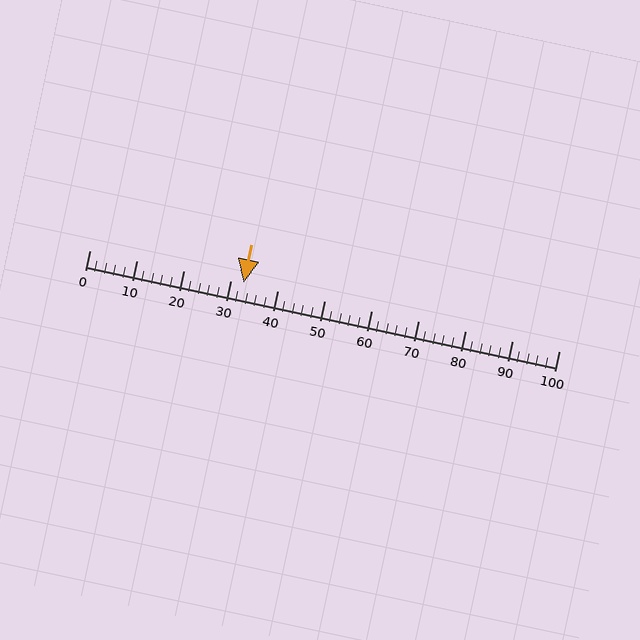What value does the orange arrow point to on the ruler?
The orange arrow points to approximately 33.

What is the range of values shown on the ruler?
The ruler shows values from 0 to 100.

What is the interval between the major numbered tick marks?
The major tick marks are spaced 10 units apart.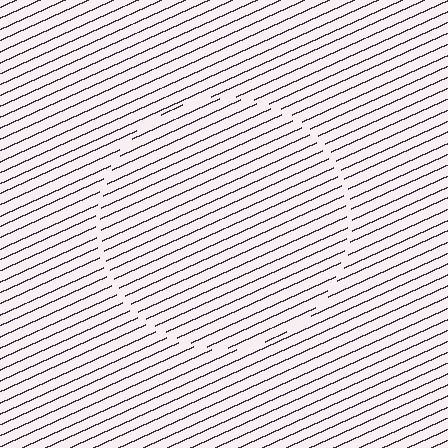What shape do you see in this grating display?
An illusory circle. The interior of the shape contains the same grating, shifted by half a period — the contour is defined by the phase discontinuity where line-ends from the inner and outer gratings abut.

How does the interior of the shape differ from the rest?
The interior of the shape contains the same grating, shifted by half a period — the contour is defined by the phase discontinuity where line-ends from the inner and outer gratings abut.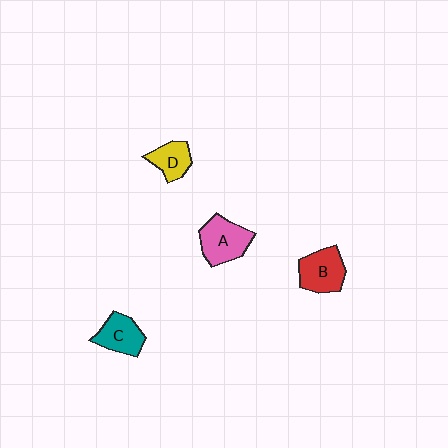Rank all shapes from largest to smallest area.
From largest to smallest: A (pink), B (red), C (teal), D (yellow).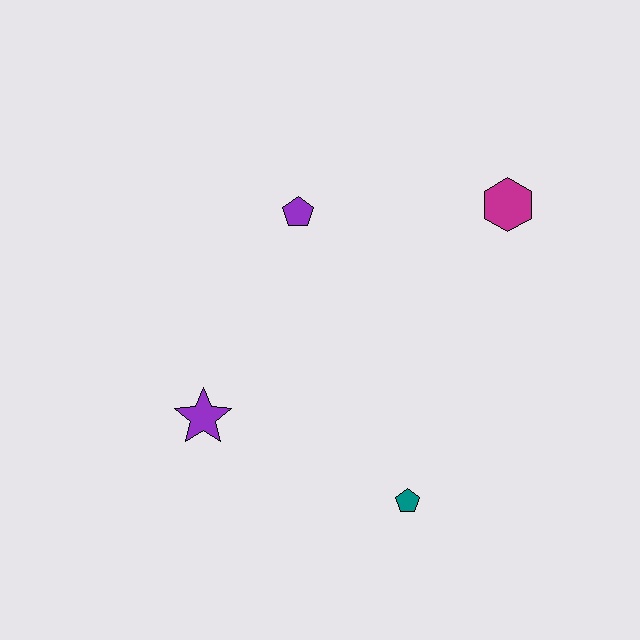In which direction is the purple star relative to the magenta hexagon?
The purple star is to the left of the magenta hexagon.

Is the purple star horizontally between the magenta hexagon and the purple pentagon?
No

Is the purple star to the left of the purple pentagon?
Yes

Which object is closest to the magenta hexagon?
The purple pentagon is closest to the magenta hexagon.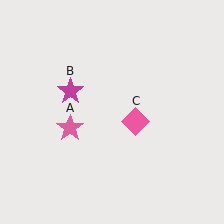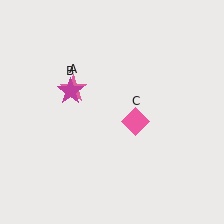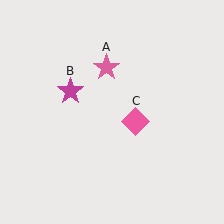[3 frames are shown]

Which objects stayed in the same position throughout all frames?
Magenta star (object B) and pink diamond (object C) remained stationary.